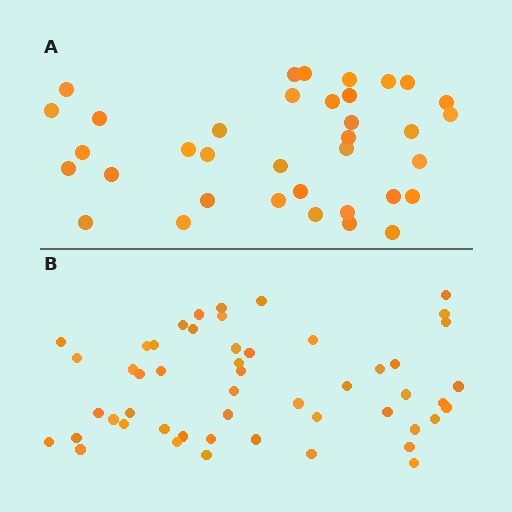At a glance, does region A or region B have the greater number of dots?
Region B (the bottom region) has more dots.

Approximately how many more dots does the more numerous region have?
Region B has approximately 15 more dots than region A.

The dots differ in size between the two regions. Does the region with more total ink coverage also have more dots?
No. Region A has more total ink coverage because its dots are larger, but region B actually contains more individual dots. Total area can be misleading — the number of items is what matters here.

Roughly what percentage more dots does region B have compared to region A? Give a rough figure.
About 40% more.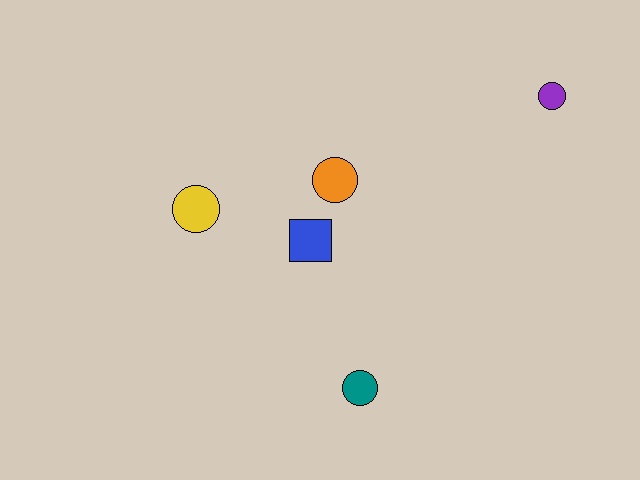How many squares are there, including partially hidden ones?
There is 1 square.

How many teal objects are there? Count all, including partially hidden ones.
There is 1 teal object.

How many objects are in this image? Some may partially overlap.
There are 5 objects.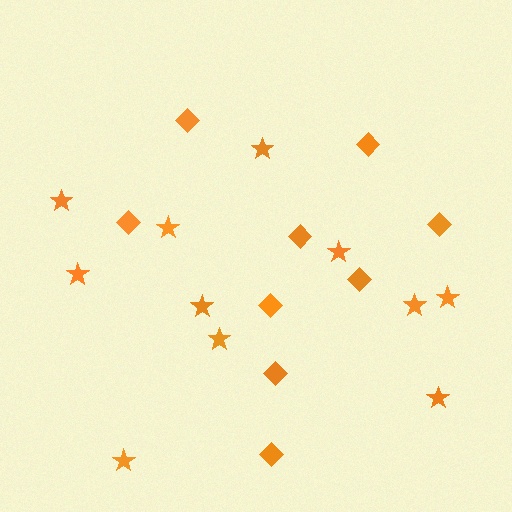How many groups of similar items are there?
There are 2 groups: one group of diamonds (9) and one group of stars (11).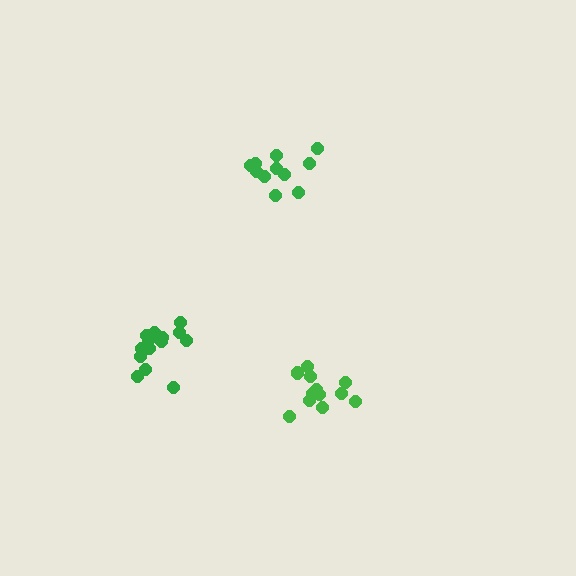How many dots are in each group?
Group 1: 11 dots, Group 2: 12 dots, Group 3: 14 dots (37 total).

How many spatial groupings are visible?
There are 3 spatial groupings.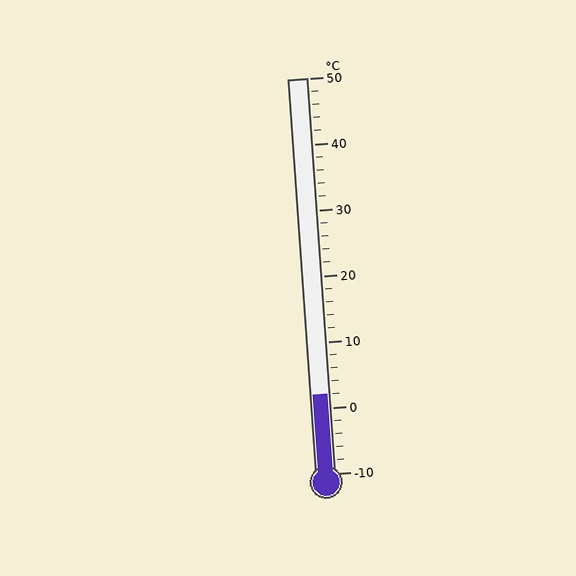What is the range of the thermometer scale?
The thermometer scale ranges from -10°C to 50°C.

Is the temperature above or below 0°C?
The temperature is above 0°C.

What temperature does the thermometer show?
The thermometer shows approximately 2°C.